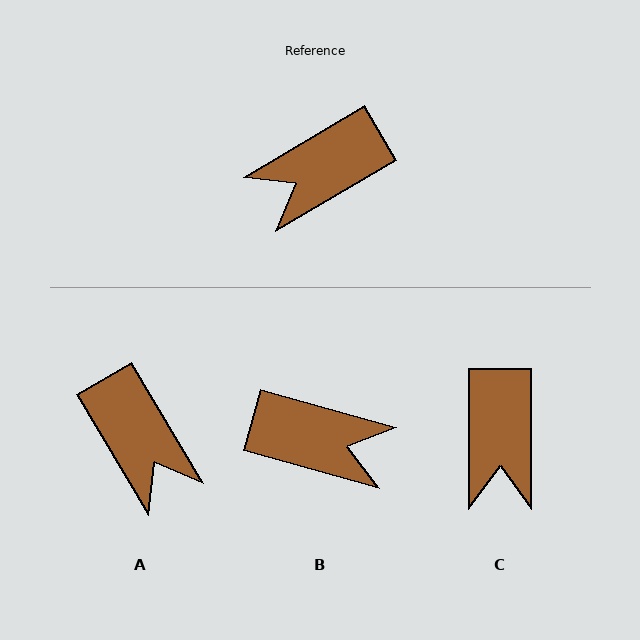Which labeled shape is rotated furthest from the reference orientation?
B, about 134 degrees away.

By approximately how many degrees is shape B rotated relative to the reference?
Approximately 134 degrees counter-clockwise.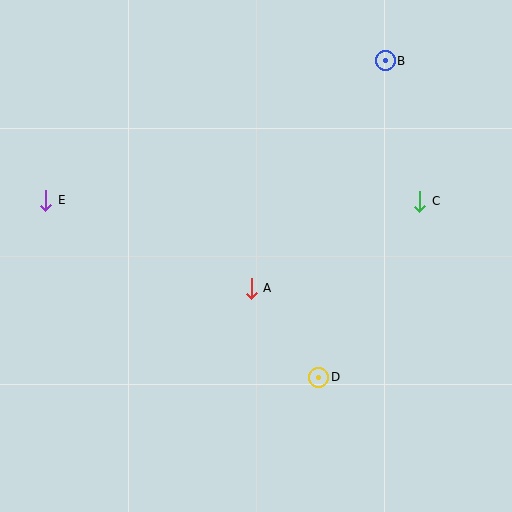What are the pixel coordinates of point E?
Point E is at (46, 200).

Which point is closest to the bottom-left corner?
Point E is closest to the bottom-left corner.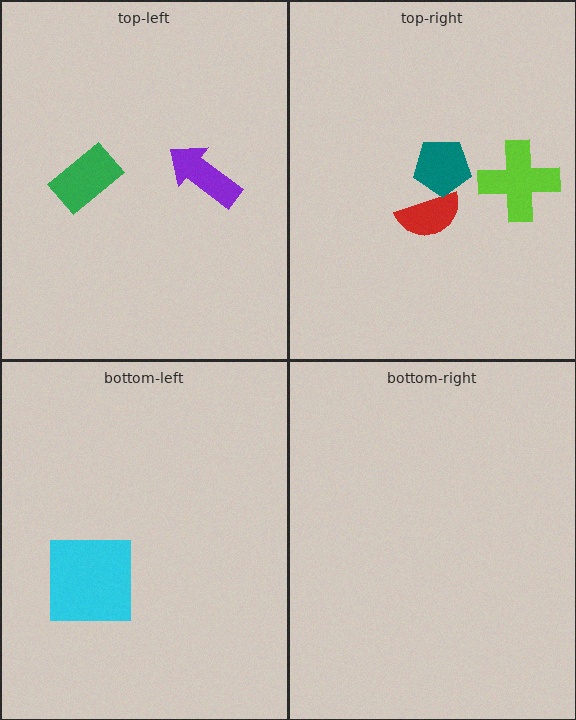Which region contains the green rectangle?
The top-left region.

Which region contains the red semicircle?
The top-right region.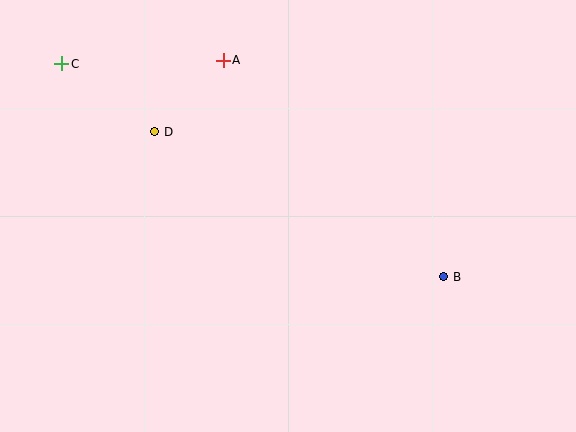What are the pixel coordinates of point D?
Point D is at (155, 132).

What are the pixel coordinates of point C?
Point C is at (62, 64).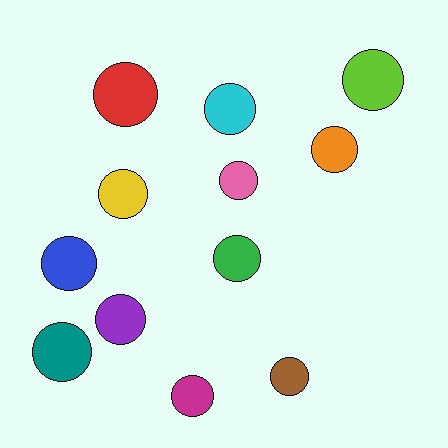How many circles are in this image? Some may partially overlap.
There are 12 circles.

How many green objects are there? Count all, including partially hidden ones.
There is 1 green object.